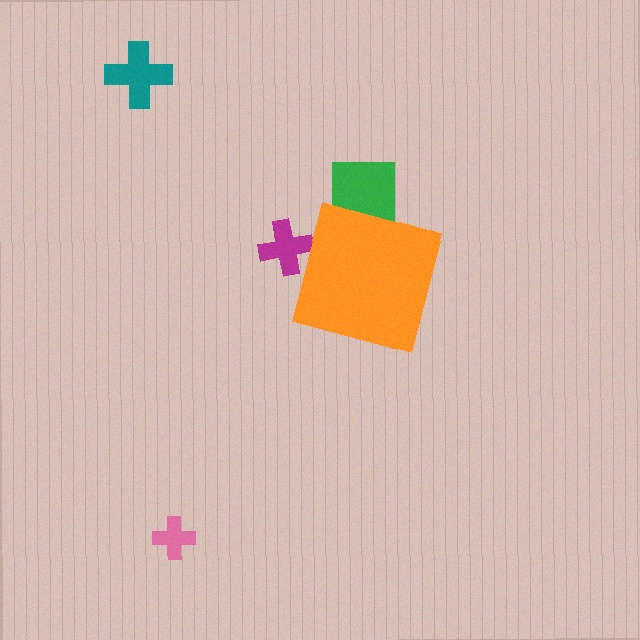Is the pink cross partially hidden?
No, the pink cross is fully visible.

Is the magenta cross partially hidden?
Yes, the magenta cross is partially hidden behind the orange square.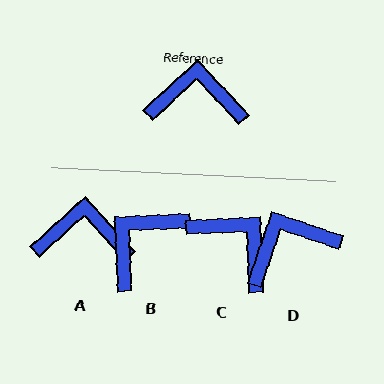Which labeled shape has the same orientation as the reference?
A.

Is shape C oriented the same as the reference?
No, it is off by about 41 degrees.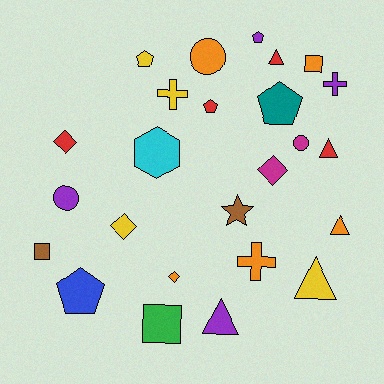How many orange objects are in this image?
There are 5 orange objects.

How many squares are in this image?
There are 3 squares.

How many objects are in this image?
There are 25 objects.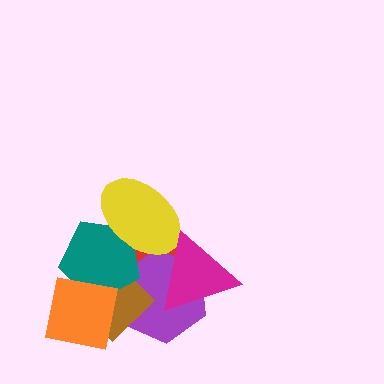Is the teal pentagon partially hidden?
Yes, it is partially covered by another shape.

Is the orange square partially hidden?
No, no other shape covers it.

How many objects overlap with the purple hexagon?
5 objects overlap with the purple hexagon.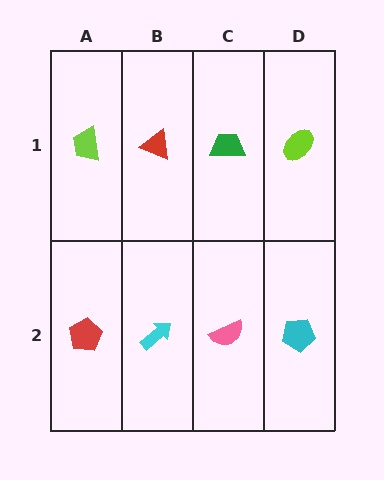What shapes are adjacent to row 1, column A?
A red pentagon (row 2, column A), a red triangle (row 1, column B).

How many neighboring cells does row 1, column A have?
2.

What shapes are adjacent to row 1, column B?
A cyan arrow (row 2, column B), a lime trapezoid (row 1, column A), a green trapezoid (row 1, column C).